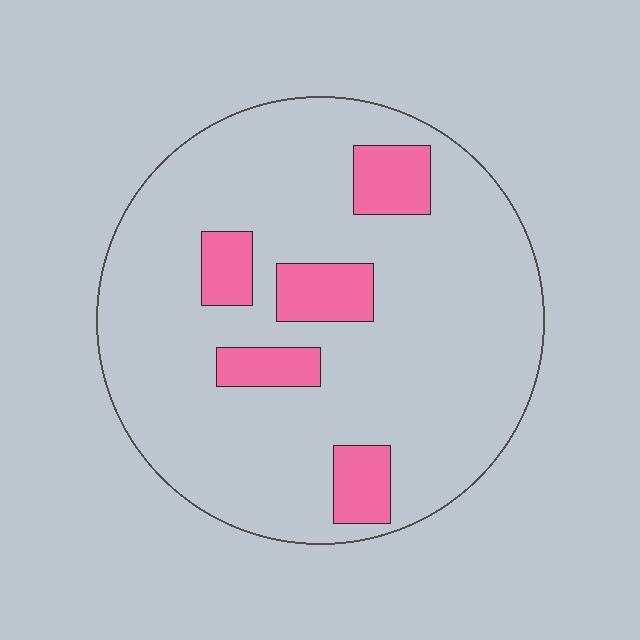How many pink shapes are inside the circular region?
5.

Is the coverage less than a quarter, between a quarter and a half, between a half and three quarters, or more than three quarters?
Less than a quarter.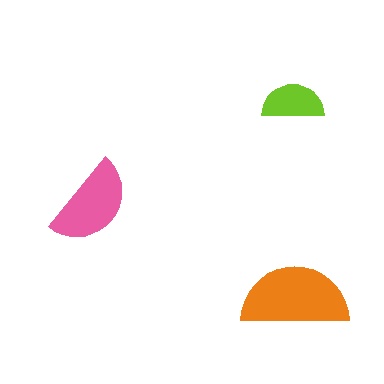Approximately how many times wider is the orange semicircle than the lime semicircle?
About 1.5 times wider.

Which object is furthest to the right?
The orange semicircle is rightmost.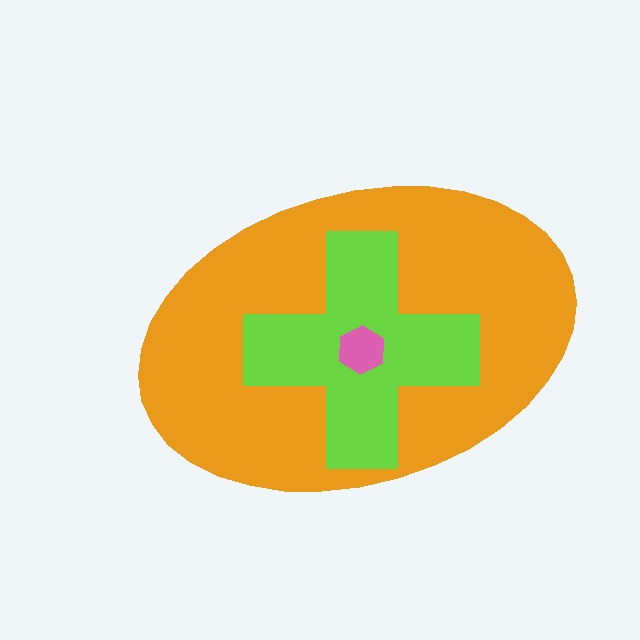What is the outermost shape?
The orange ellipse.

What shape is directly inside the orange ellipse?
The lime cross.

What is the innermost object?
The pink hexagon.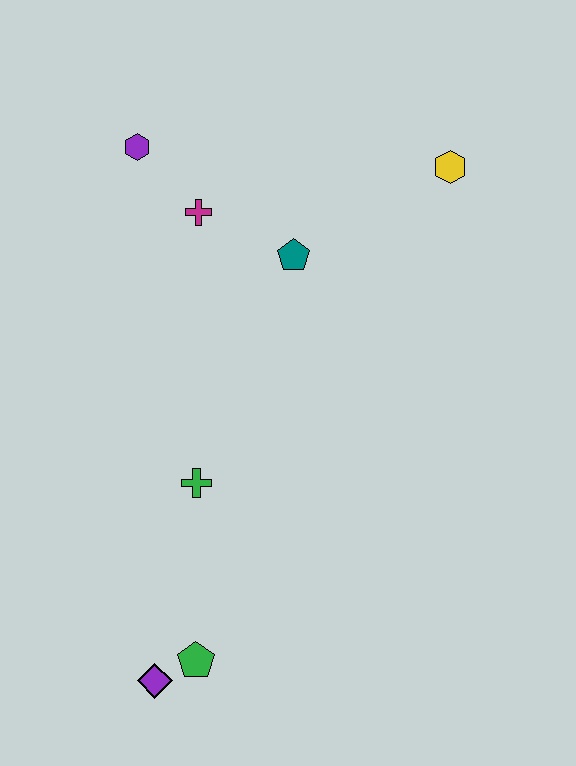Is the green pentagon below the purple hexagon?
Yes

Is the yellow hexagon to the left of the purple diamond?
No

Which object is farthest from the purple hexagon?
The purple diamond is farthest from the purple hexagon.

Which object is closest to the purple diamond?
The green pentagon is closest to the purple diamond.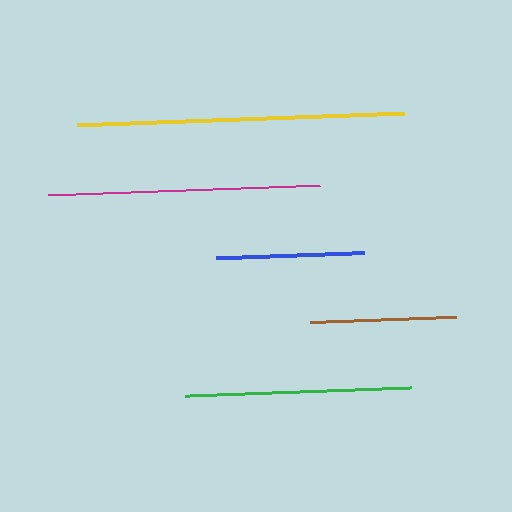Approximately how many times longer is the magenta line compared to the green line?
The magenta line is approximately 1.2 times the length of the green line.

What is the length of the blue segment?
The blue segment is approximately 147 pixels long.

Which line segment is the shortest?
The brown line is the shortest at approximately 146 pixels.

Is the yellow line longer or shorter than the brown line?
The yellow line is longer than the brown line.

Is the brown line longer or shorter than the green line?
The green line is longer than the brown line.